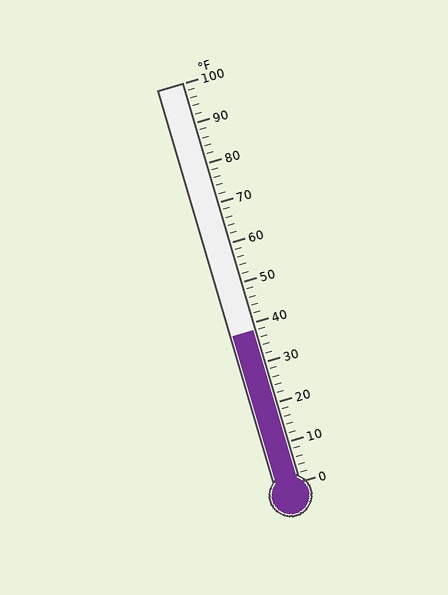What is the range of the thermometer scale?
The thermometer scale ranges from 0°F to 100°F.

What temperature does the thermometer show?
The thermometer shows approximately 38°F.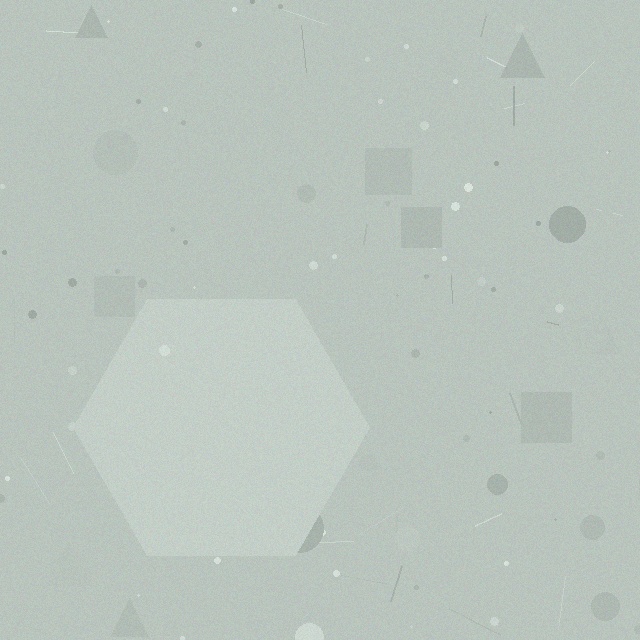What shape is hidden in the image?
A hexagon is hidden in the image.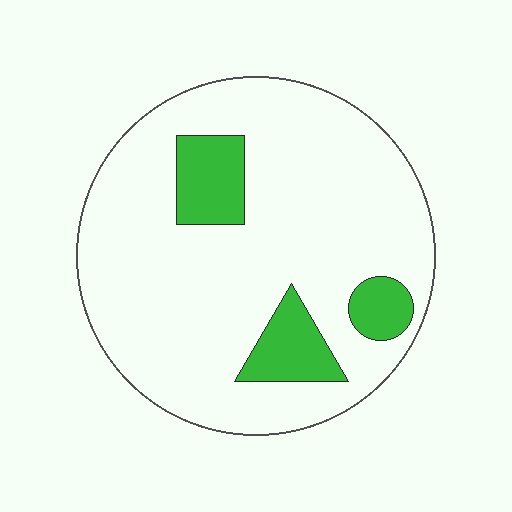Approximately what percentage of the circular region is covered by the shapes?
Approximately 15%.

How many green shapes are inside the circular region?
3.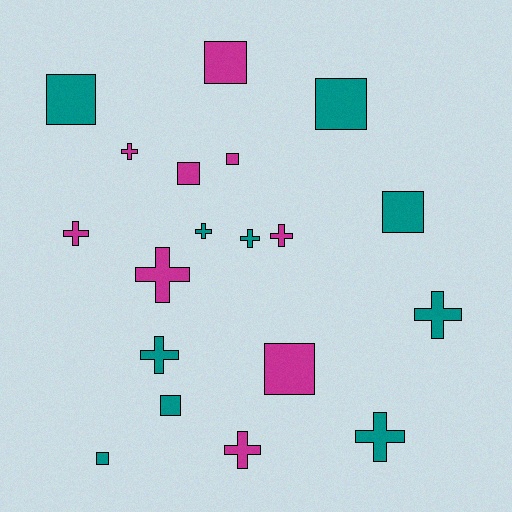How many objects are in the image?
There are 19 objects.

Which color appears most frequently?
Teal, with 10 objects.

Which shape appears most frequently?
Cross, with 10 objects.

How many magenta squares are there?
There are 4 magenta squares.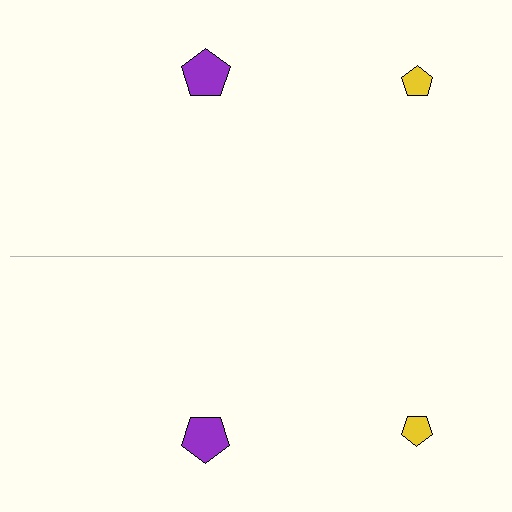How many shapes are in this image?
There are 4 shapes in this image.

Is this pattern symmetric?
Yes, this pattern has bilateral (reflection) symmetry.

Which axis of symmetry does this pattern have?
The pattern has a horizontal axis of symmetry running through the center of the image.